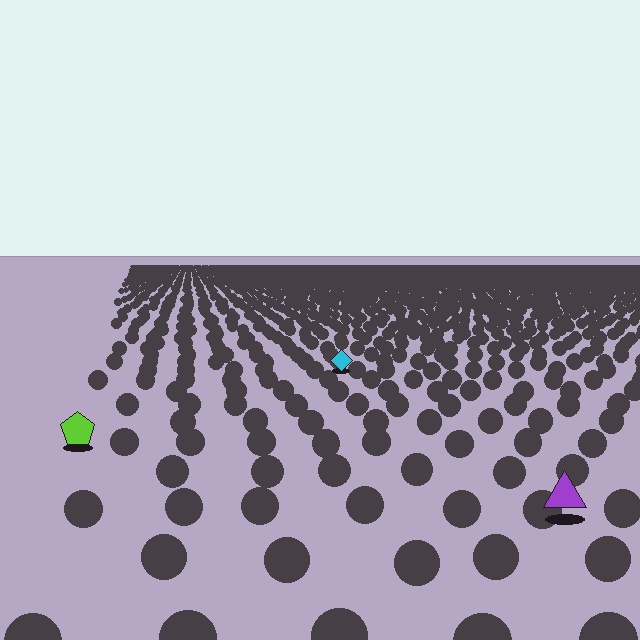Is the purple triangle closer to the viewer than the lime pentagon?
Yes. The purple triangle is closer — you can tell from the texture gradient: the ground texture is coarser near it.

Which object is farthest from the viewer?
The cyan diamond is farthest from the viewer. It appears smaller and the ground texture around it is denser.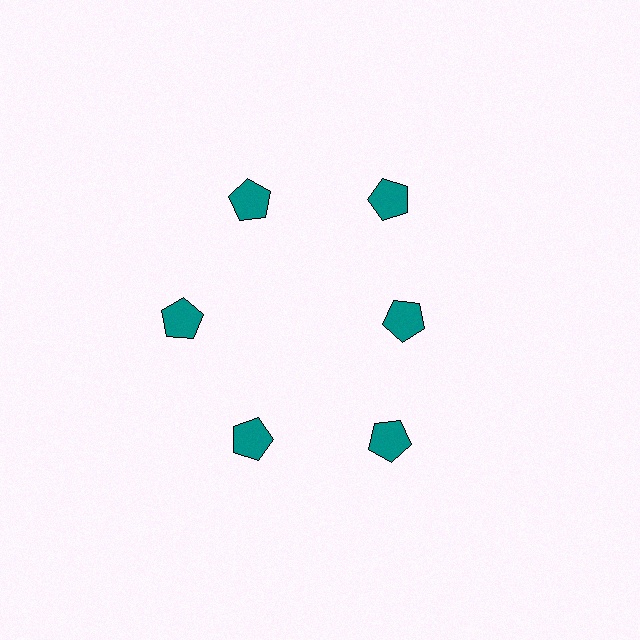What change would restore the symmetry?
The symmetry would be restored by moving it outward, back onto the ring so that all 6 pentagons sit at equal angles and equal distance from the center.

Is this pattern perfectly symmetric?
No. The 6 teal pentagons are arranged in a ring, but one element near the 3 o'clock position is pulled inward toward the center, breaking the 6-fold rotational symmetry.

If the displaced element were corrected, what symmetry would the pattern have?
It would have 6-fold rotational symmetry — the pattern would map onto itself every 60 degrees.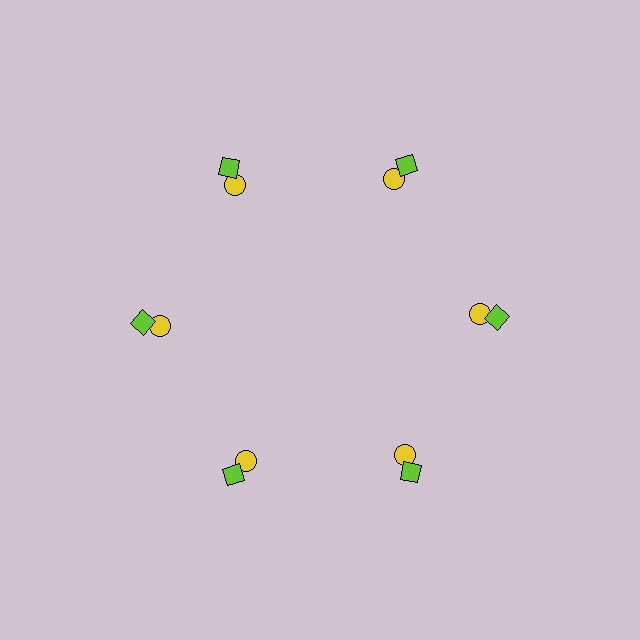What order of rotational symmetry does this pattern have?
This pattern has 6-fold rotational symmetry.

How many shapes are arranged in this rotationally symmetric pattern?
There are 12 shapes, arranged in 6 groups of 2.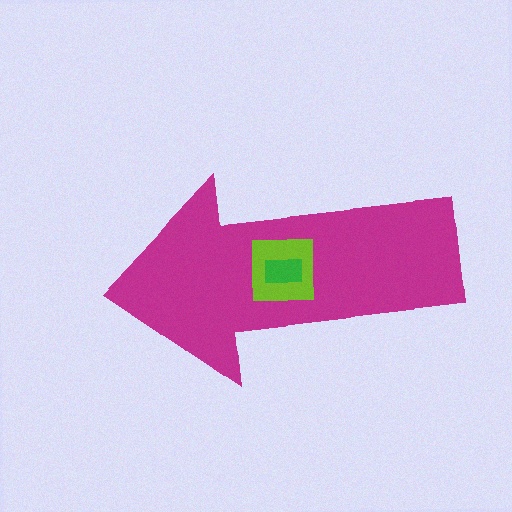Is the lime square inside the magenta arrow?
Yes.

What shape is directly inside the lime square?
The green rectangle.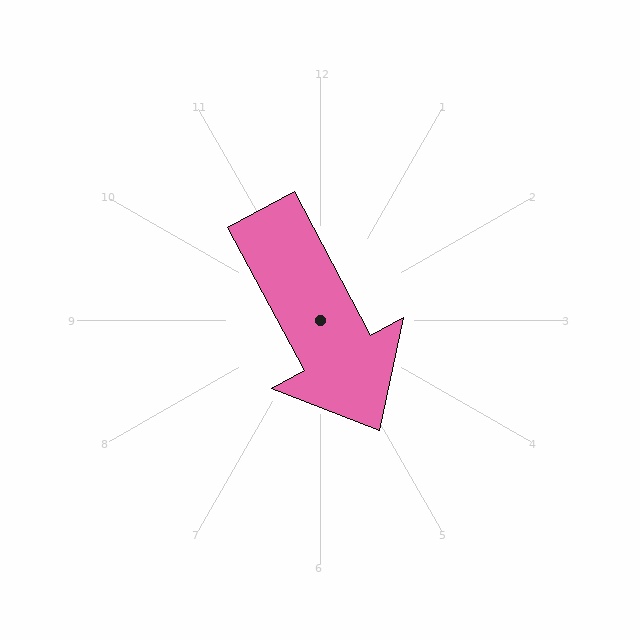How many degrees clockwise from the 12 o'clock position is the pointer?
Approximately 152 degrees.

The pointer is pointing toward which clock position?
Roughly 5 o'clock.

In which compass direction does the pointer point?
Southeast.